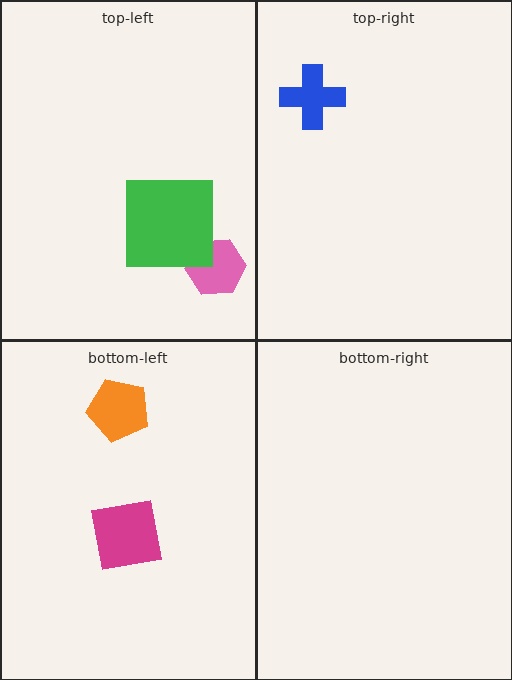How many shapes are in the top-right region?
1.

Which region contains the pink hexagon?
The top-left region.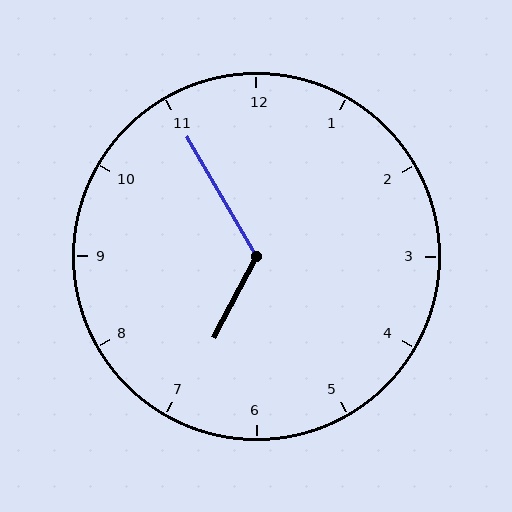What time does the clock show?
6:55.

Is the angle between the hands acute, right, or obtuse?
It is obtuse.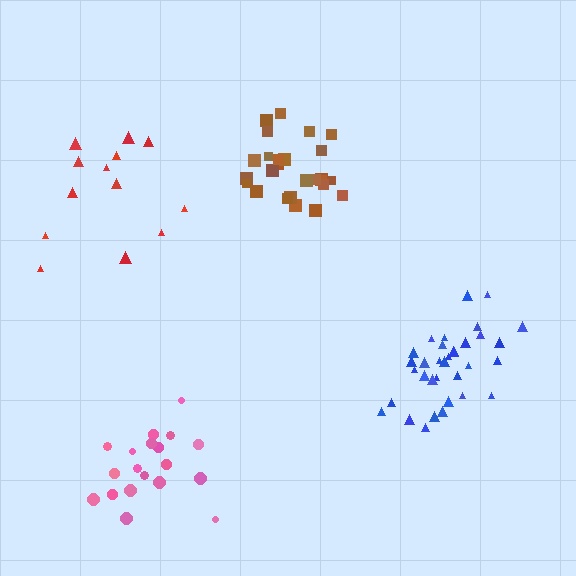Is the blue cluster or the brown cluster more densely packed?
Blue.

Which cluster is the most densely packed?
Blue.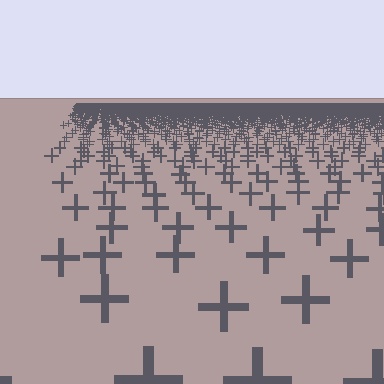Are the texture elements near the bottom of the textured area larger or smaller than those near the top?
Larger. Near the bottom, elements are closer to the viewer and appear at a bigger on-screen size.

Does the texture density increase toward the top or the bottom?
Density increases toward the top.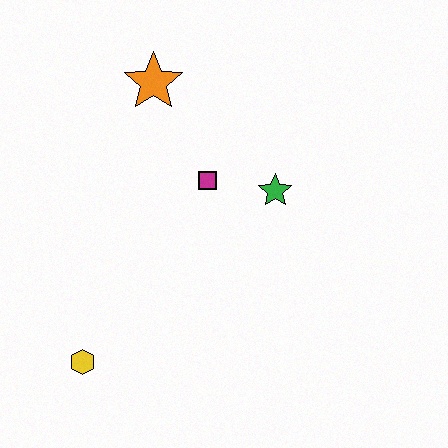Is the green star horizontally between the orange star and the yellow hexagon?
No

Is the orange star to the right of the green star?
No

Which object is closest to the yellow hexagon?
The magenta square is closest to the yellow hexagon.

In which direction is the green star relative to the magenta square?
The green star is to the right of the magenta square.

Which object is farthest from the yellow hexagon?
The orange star is farthest from the yellow hexagon.